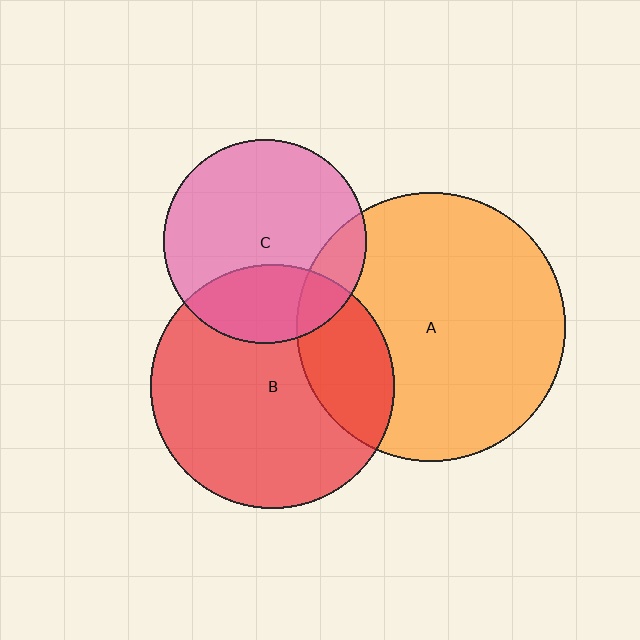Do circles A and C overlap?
Yes.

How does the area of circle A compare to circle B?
Approximately 1.2 times.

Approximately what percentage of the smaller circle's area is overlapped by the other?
Approximately 15%.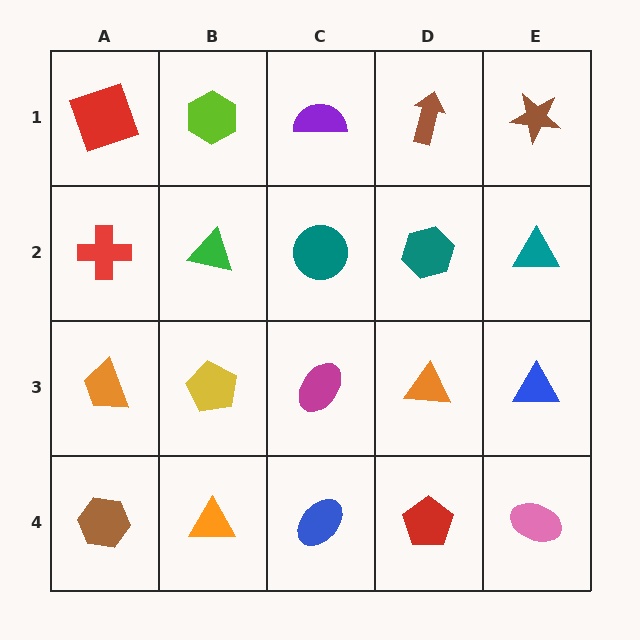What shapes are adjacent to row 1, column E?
A teal triangle (row 2, column E), a brown arrow (row 1, column D).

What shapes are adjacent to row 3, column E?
A teal triangle (row 2, column E), a pink ellipse (row 4, column E), an orange triangle (row 3, column D).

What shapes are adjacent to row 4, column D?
An orange triangle (row 3, column D), a blue ellipse (row 4, column C), a pink ellipse (row 4, column E).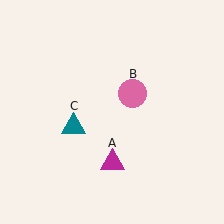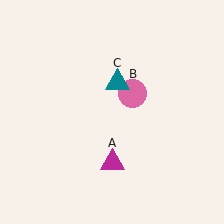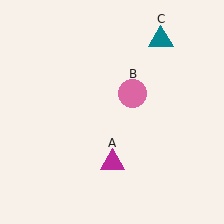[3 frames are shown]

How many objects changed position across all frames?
1 object changed position: teal triangle (object C).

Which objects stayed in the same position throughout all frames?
Magenta triangle (object A) and pink circle (object B) remained stationary.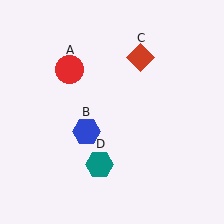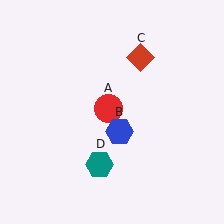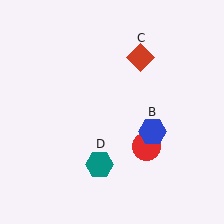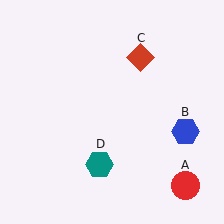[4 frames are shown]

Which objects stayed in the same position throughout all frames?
Red diamond (object C) and teal hexagon (object D) remained stationary.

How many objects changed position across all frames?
2 objects changed position: red circle (object A), blue hexagon (object B).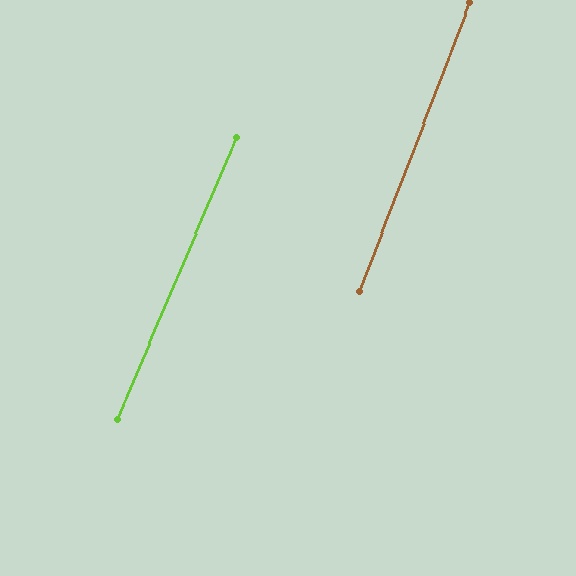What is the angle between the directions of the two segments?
Approximately 2 degrees.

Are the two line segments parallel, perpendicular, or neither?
Parallel — their directions differ by only 2.0°.